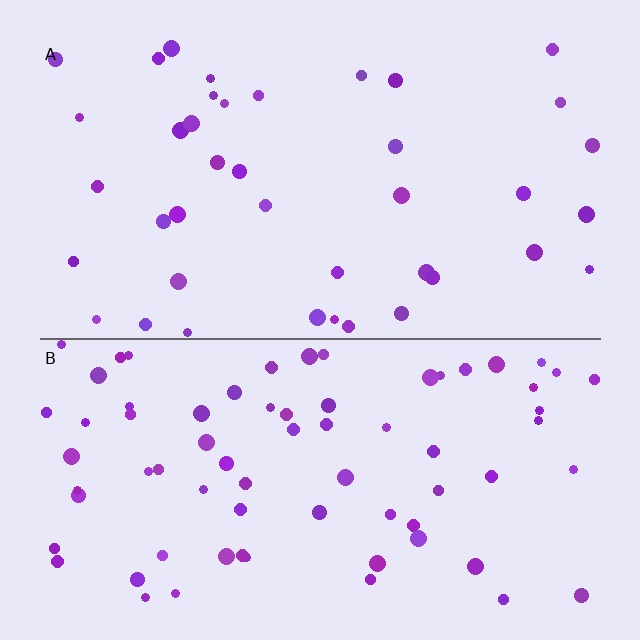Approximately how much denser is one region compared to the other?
Approximately 1.8× — region B over region A.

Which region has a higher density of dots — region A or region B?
B (the bottom).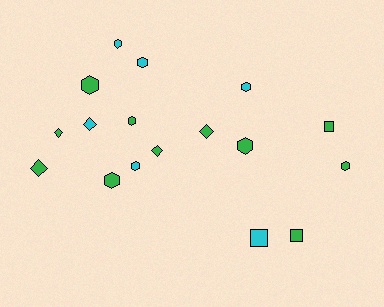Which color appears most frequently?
Green, with 11 objects.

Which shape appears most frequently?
Hexagon, with 9 objects.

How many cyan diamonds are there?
There is 1 cyan diamond.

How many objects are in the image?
There are 17 objects.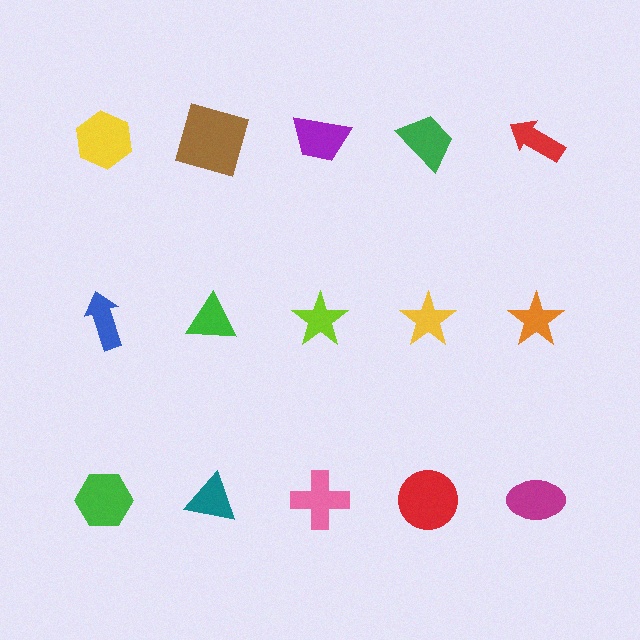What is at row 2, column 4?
A yellow star.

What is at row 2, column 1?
A blue arrow.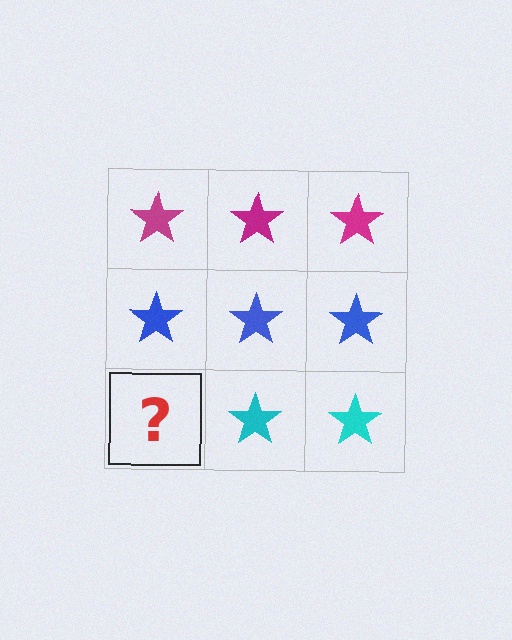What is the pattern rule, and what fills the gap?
The rule is that each row has a consistent color. The gap should be filled with a cyan star.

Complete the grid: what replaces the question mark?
The question mark should be replaced with a cyan star.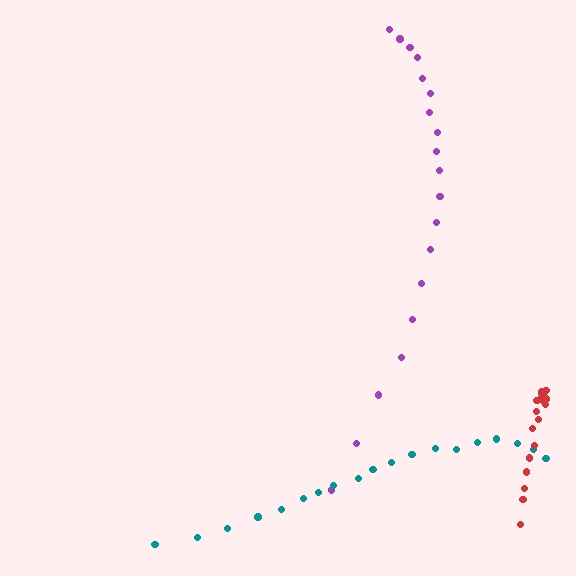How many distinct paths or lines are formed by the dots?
There are 3 distinct paths.